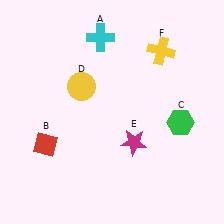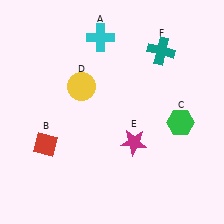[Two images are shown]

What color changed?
The cross (F) changed from yellow in Image 1 to teal in Image 2.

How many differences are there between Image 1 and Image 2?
There is 1 difference between the two images.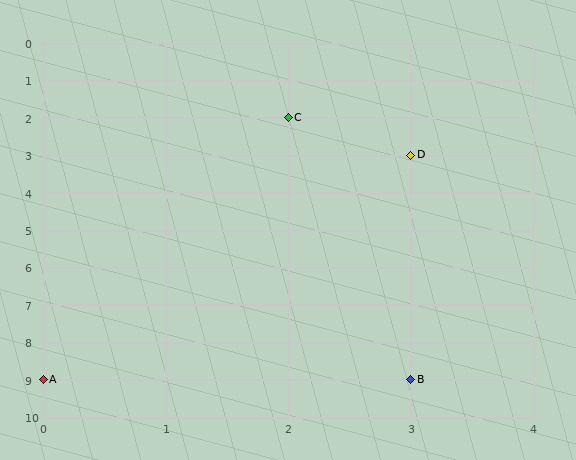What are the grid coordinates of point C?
Point C is at grid coordinates (2, 2).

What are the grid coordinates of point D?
Point D is at grid coordinates (3, 3).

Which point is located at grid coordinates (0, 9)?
Point A is at (0, 9).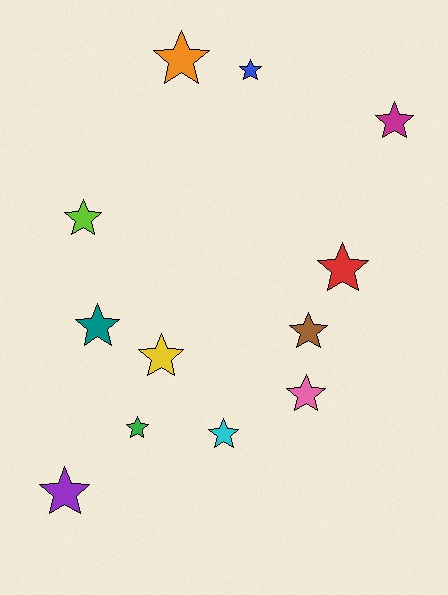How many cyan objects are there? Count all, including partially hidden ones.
There is 1 cyan object.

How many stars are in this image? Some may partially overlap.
There are 12 stars.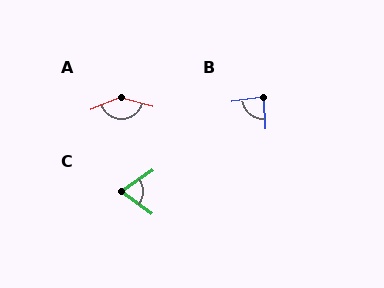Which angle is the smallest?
C, at approximately 72 degrees.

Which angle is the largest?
A, at approximately 143 degrees.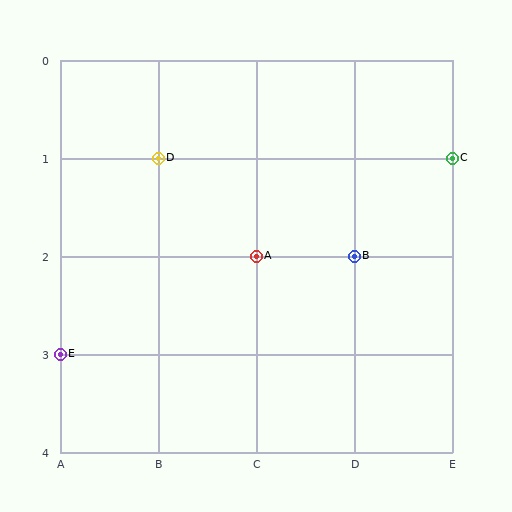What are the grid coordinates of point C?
Point C is at grid coordinates (E, 1).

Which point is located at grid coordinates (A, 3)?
Point E is at (A, 3).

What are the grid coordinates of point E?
Point E is at grid coordinates (A, 3).